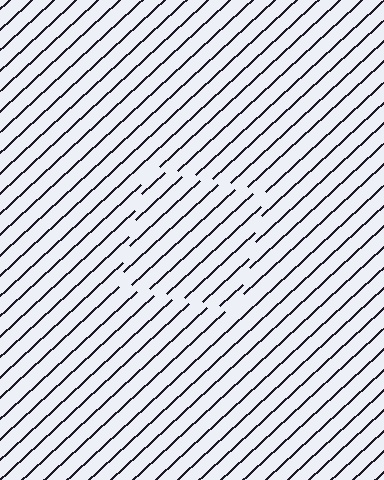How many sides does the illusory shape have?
4 sides — the line-ends trace a square.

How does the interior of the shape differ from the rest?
The interior of the shape contains the same grating, shifted by half a period — the contour is defined by the phase discontinuity where line-ends from the inner and outer gratings abut.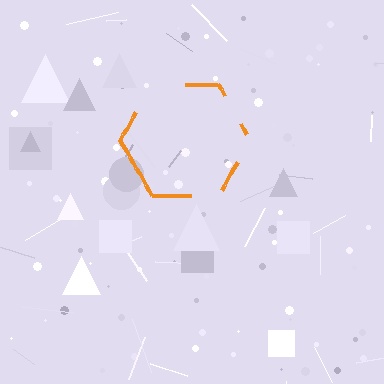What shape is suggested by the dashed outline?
The dashed outline suggests a hexagon.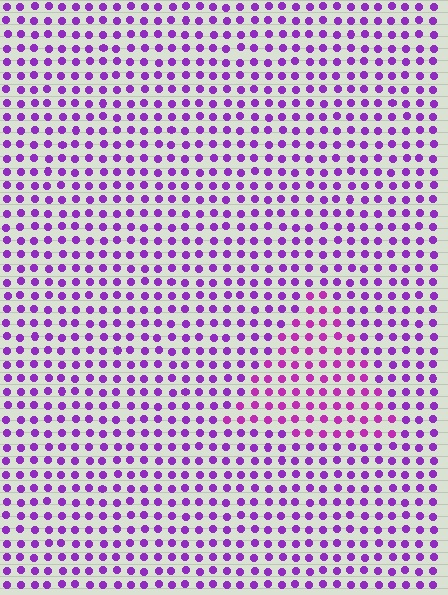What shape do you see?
I see a triangle.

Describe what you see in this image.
The image is filled with small purple elements in a uniform arrangement. A triangle-shaped region is visible where the elements are tinted to a slightly different hue, forming a subtle color boundary.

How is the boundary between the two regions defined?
The boundary is defined purely by a slight shift in hue (about 24 degrees). Spacing, size, and orientation are identical on both sides.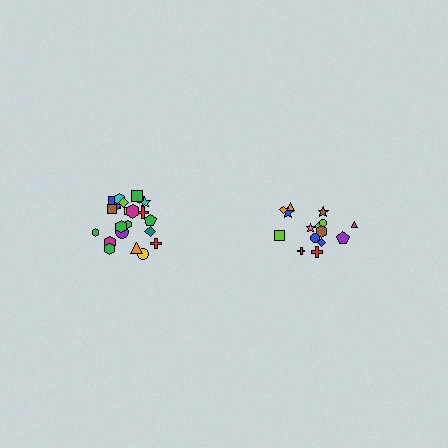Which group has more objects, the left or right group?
The left group.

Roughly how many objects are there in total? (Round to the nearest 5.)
Roughly 35 objects in total.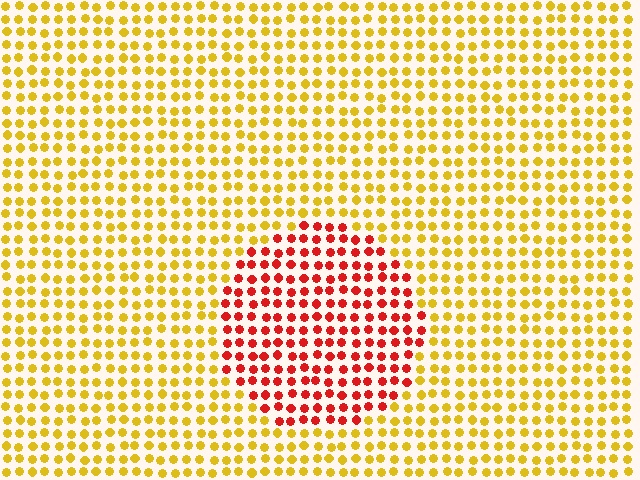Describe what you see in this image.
The image is filled with small yellow elements in a uniform arrangement. A circle-shaped region is visible where the elements are tinted to a slightly different hue, forming a subtle color boundary.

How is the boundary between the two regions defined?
The boundary is defined purely by a slight shift in hue (about 52 degrees). Spacing, size, and orientation are identical on both sides.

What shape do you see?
I see a circle.